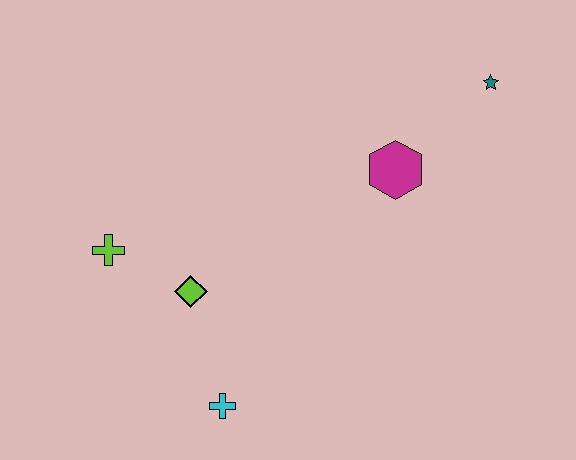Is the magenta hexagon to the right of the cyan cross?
Yes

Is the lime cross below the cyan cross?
No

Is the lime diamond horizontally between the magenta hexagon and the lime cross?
Yes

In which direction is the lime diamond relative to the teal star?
The lime diamond is to the left of the teal star.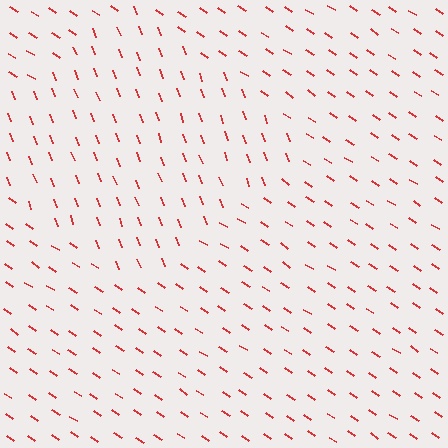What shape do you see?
I see a diamond.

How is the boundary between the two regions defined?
The boundary is defined purely by a change in line orientation (approximately 36 degrees difference). All lines are the same color and thickness.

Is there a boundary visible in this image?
Yes, there is a texture boundary formed by a change in line orientation.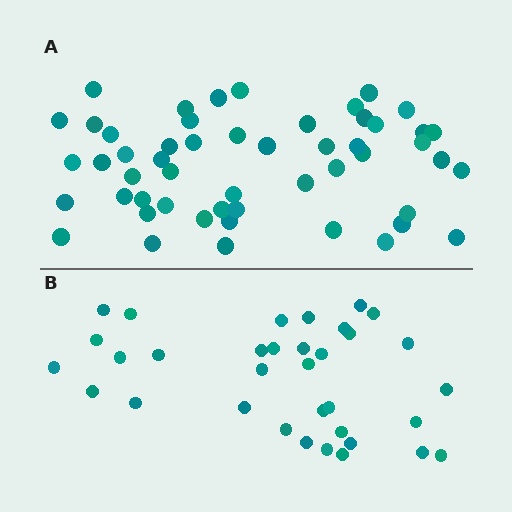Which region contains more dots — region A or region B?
Region A (the top region) has more dots.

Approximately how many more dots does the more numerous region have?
Region A has approximately 20 more dots than region B.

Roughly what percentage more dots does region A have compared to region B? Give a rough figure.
About 55% more.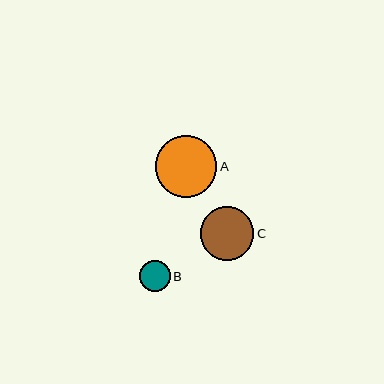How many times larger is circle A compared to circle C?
Circle A is approximately 1.2 times the size of circle C.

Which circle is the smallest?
Circle B is the smallest with a size of approximately 31 pixels.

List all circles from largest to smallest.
From largest to smallest: A, C, B.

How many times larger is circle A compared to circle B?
Circle A is approximately 2.0 times the size of circle B.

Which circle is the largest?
Circle A is the largest with a size of approximately 62 pixels.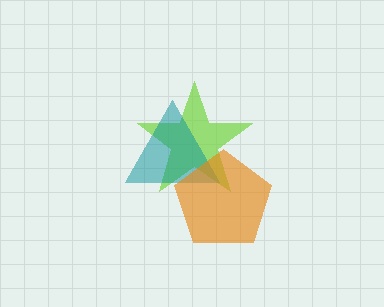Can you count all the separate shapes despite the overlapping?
Yes, there are 3 separate shapes.